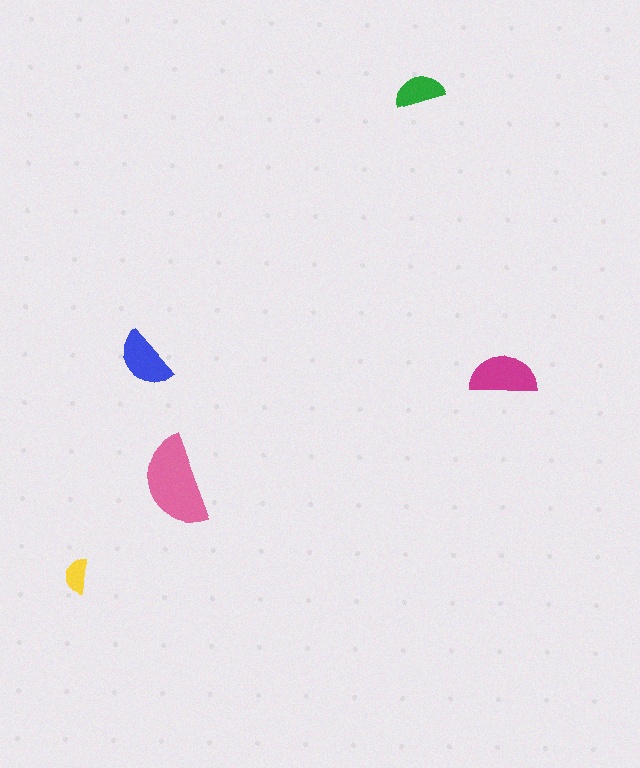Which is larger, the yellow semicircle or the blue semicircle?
The blue one.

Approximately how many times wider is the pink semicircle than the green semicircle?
About 2 times wider.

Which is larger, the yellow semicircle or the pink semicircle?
The pink one.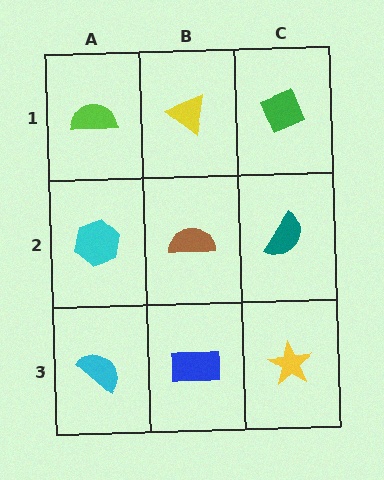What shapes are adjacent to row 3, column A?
A cyan hexagon (row 2, column A), a blue rectangle (row 3, column B).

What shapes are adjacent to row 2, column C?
A green diamond (row 1, column C), a yellow star (row 3, column C), a brown semicircle (row 2, column B).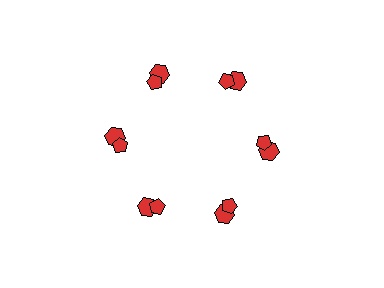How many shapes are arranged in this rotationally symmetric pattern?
There are 12 shapes, arranged in 6 groups of 2.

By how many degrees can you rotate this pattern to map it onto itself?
The pattern maps onto itself every 60 degrees of rotation.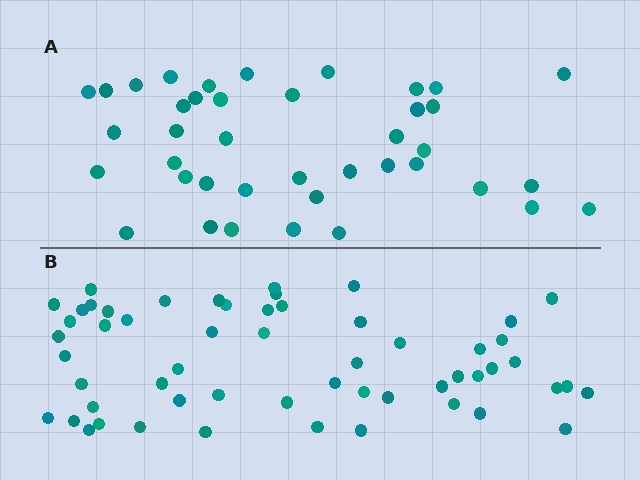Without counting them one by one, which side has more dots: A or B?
Region B (the bottom region) has more dots.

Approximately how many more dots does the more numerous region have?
Region B has approximately 15 more dots than region A.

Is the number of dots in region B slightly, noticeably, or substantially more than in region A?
Region B has noticeably more, but not dramatically so. The ratio is roughly 1.4 to 1.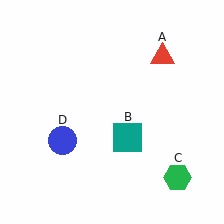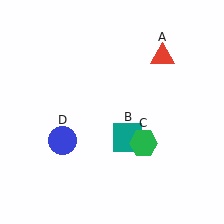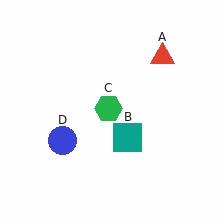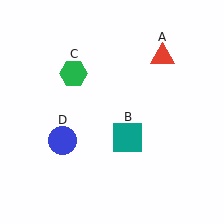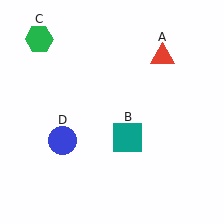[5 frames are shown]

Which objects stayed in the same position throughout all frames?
Red triangle (object A) and teal square (object B) and blue circle (object D) remained stationary.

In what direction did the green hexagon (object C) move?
The green hexagon (object C) moved up and to the left.